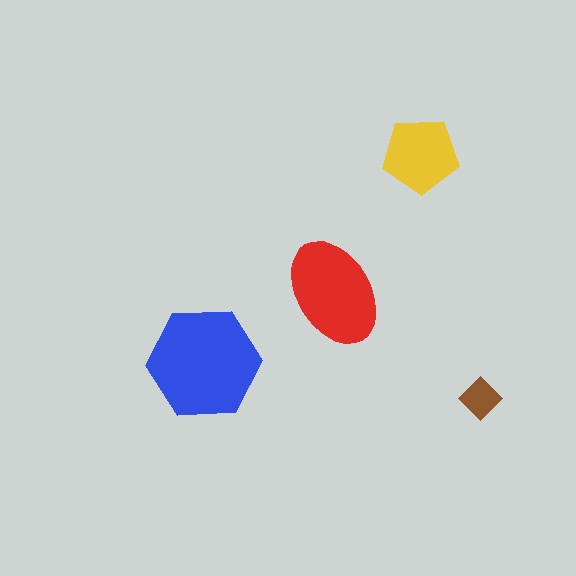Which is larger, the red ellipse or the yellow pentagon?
The red ellipse.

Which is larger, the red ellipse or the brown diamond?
The red ellipse.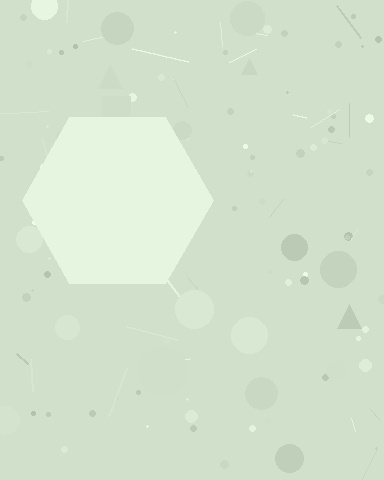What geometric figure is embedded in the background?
A hexagon is embedded in the background.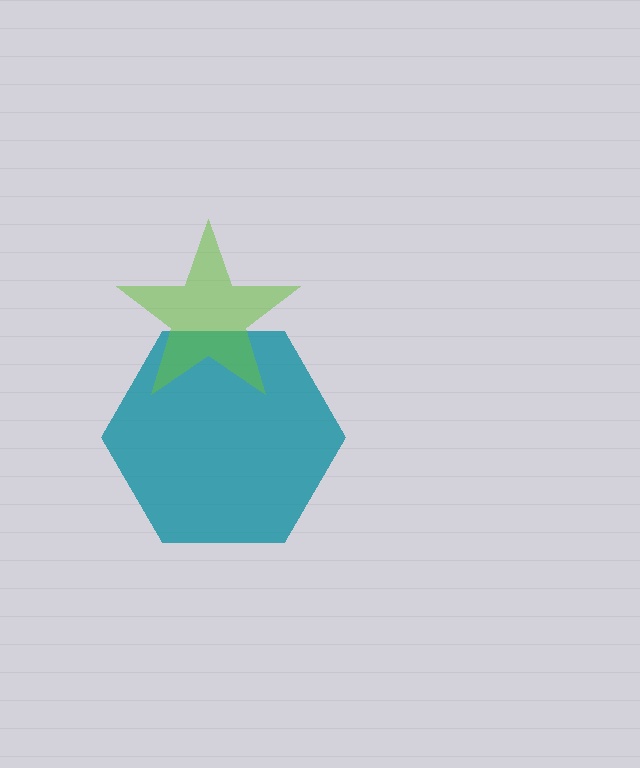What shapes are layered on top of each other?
The layered shapes are: a teal hexagon, a lime star.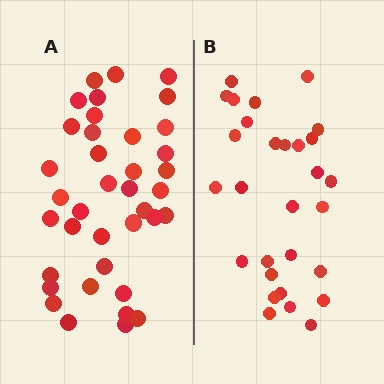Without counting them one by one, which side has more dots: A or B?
Region A (the left region) has more dots.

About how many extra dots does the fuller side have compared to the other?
Region A has roughly 8 or so more dots than region B.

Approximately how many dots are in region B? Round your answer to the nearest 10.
About 30 dots. (The exact count is 29, which rounds to 30.)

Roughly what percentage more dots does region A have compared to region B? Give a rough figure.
About 30% more.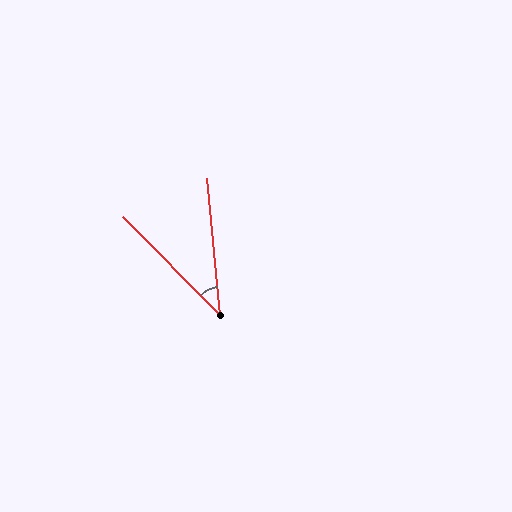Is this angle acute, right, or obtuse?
It is acute.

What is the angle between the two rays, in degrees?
Approximately 39 degrees.